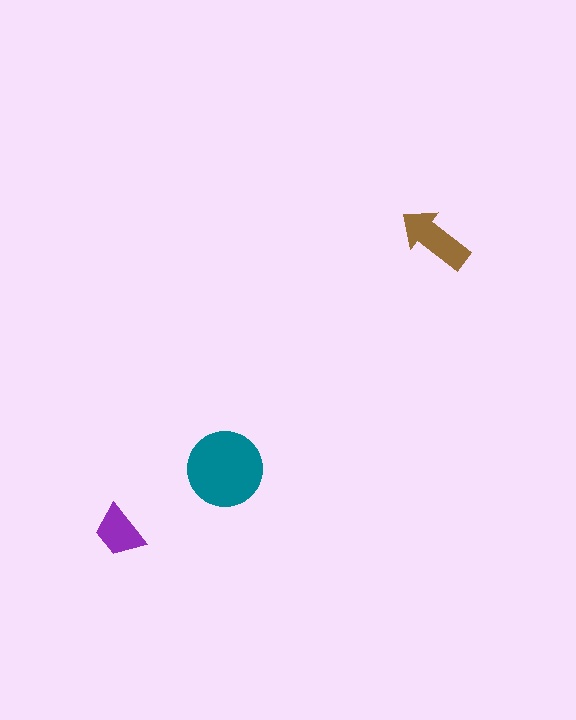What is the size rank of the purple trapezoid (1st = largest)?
3rd.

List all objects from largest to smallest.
The teal circle, the brown arrow, the purple trapezoid.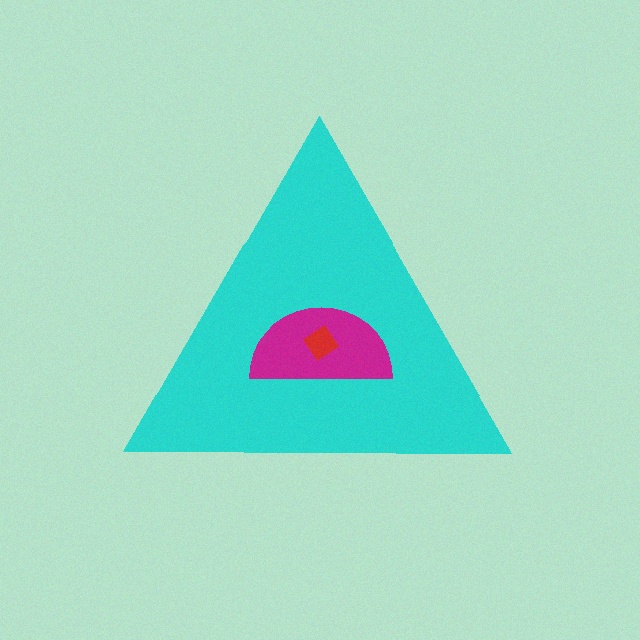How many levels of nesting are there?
3.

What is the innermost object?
The red diamond.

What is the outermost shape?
The cyan triangle.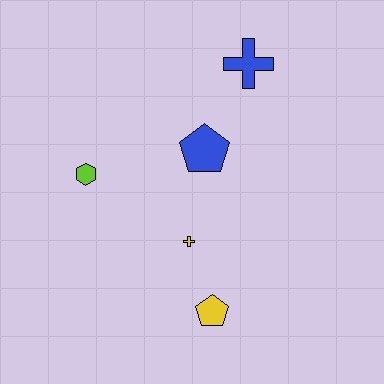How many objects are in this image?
There are 5 objects.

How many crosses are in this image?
There are 2 crosses.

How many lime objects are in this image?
There is 1 lime object.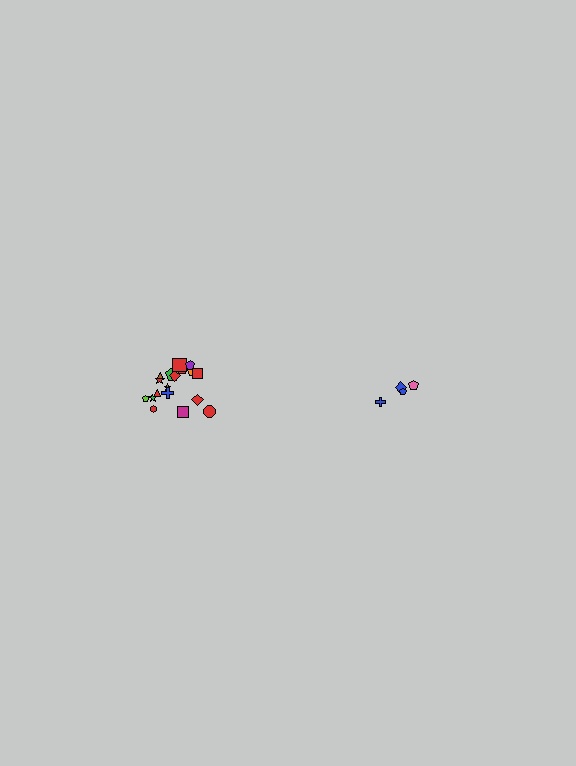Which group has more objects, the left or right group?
The left group.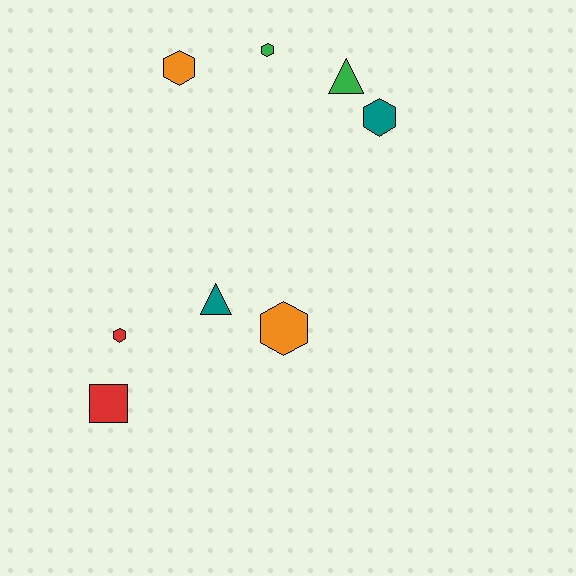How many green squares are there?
There are no green squares.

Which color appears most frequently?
Red, with 2 objects.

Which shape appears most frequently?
Hexagon, with 5 objects.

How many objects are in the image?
There are 8 objects.